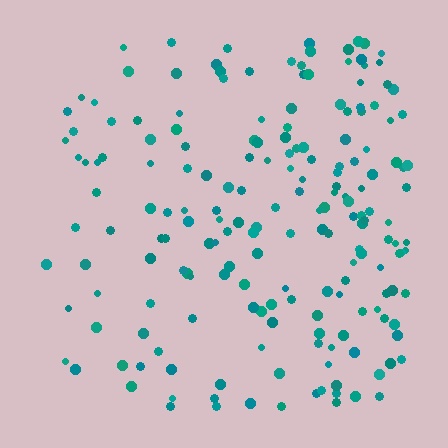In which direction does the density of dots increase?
From left to right, with the right side densest.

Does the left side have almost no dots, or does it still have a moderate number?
Still a moderate number, just noticeably fewer than the right.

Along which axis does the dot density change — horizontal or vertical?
Horizontal.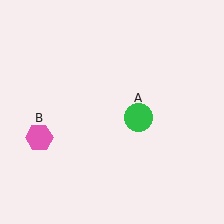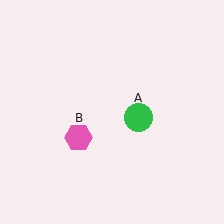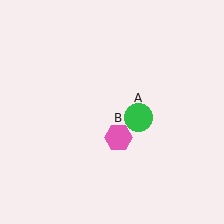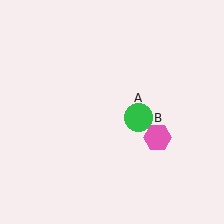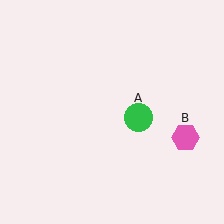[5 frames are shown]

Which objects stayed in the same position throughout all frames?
Green circle (object A) remained stationary.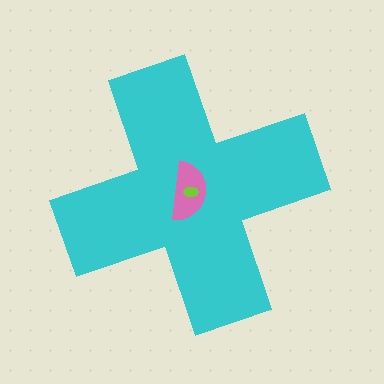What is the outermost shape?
The cyan cross.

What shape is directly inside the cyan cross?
The pink semicircle.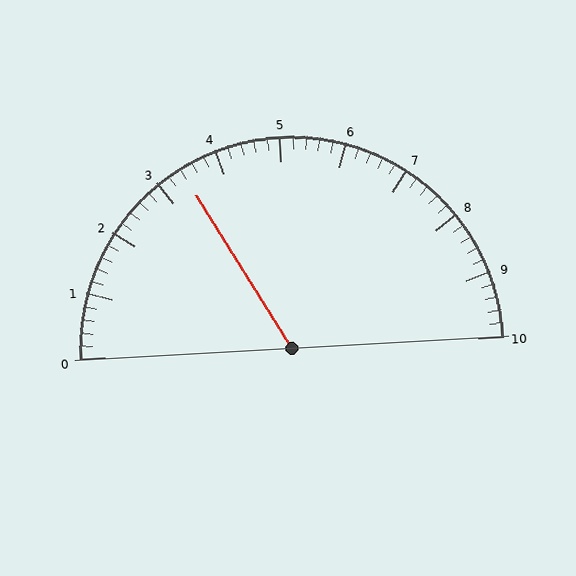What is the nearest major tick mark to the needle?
The nearest major tick mark is 3.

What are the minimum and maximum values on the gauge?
The gauge ranges from 0 to 10.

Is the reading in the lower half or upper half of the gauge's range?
The reading is in the lower half of the range (0 to 10).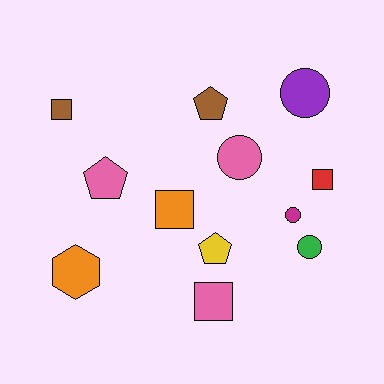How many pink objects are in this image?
There are 3 pink objects.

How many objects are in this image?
There are 12 objects.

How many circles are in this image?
There are 4 circles.